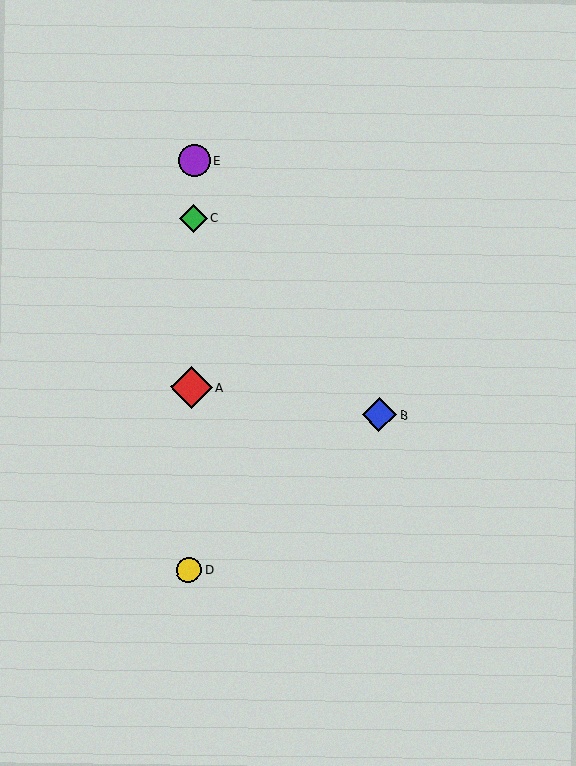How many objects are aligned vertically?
4 objects (A, C, D, E) are aligned vertically.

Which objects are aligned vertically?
Objects A, C, D, E are aligned vertically.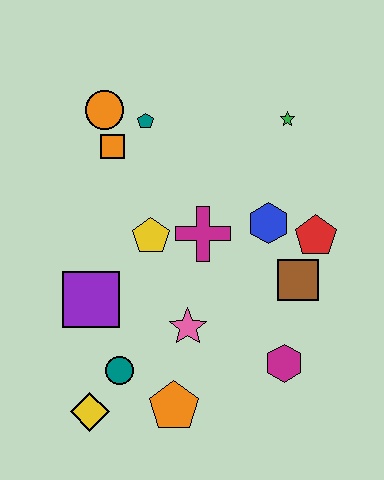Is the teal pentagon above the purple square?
Yes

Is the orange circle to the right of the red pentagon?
No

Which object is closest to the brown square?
The red pentagon is closest to the brown square.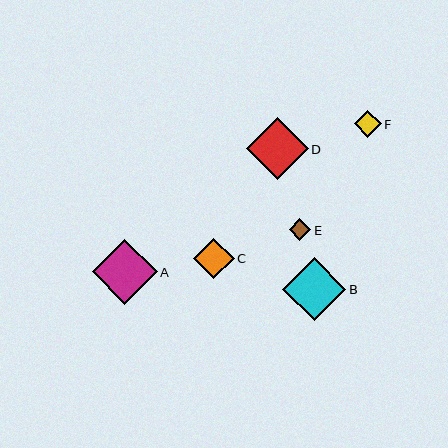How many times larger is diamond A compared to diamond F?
Diamond A is approximately 2.4 times the size of diamond F.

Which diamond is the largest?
Diamond A is the largest with a size of approximately 65 pixels.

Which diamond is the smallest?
Diamond E is the smallest with a size of approximately 21 pixels.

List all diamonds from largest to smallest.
From largest to smallest: A, B, D, C, F, E.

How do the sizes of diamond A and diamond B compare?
Diamond A and diamond B are approximately the same size.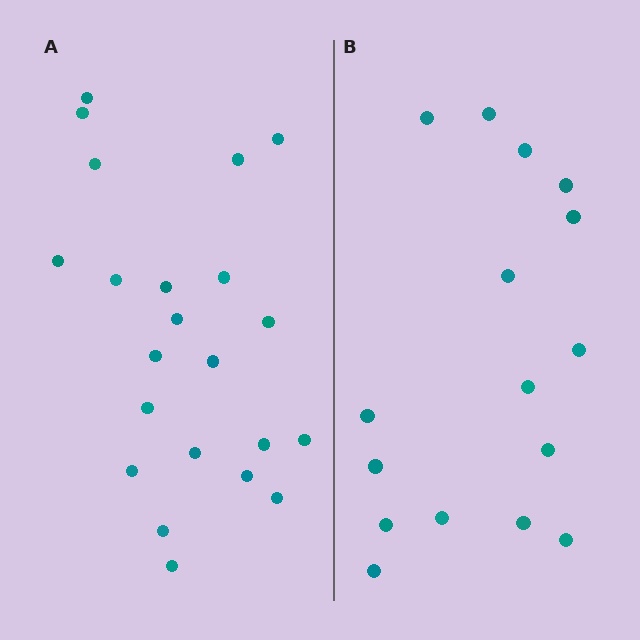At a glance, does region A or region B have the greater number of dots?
Region A (the left region) has more dots.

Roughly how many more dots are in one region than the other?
Region A has about 6 more dots than region B.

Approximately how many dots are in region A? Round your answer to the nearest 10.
About 20 dots. (The exact count is 22, which rounds to 20.)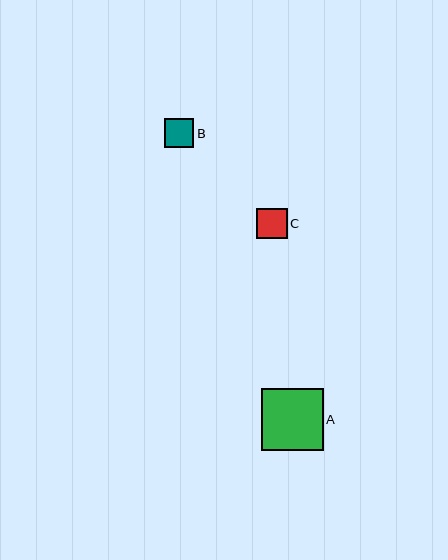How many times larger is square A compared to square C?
Square A is approximately 2.0 times the size of square C.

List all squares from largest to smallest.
From largest to smallest: A, C, B.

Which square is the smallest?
Square B is the smallest with a size of approximately 29 pixels.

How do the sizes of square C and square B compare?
Square C and square B are approximately the same size.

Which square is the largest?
Square A is the largest with a size of approximately 62 pixels.